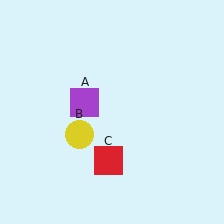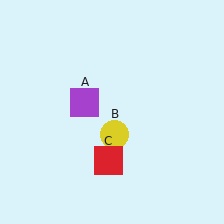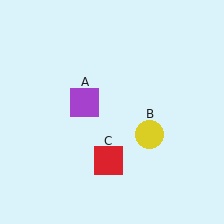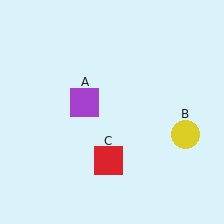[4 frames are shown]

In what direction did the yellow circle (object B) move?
The yellow circle (object B) moved right.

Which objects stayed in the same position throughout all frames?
Purple square (object A) and red square (object C) remained stationary.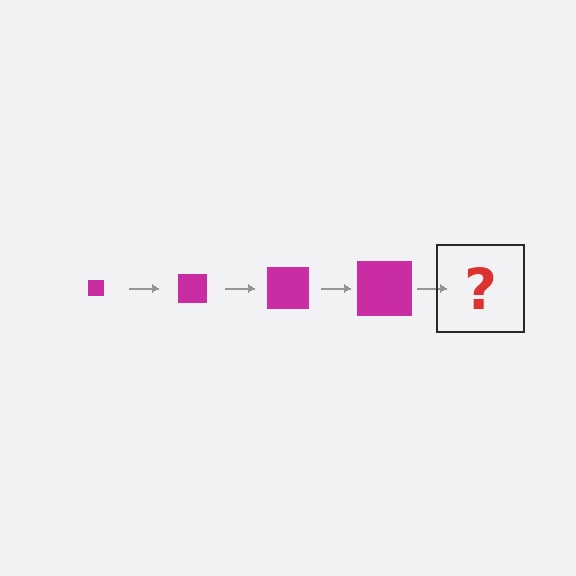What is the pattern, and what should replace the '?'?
The pattern is that the square gets progressively larger each step. The '?' should be a magenta square, larger than the previous one.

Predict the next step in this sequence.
The next step is a magenta square, larger than the previous one.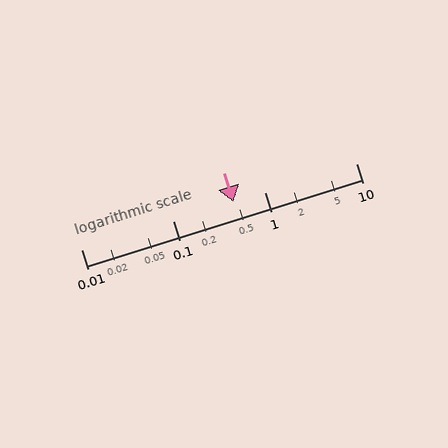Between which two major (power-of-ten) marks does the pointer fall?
The pointer is between 0.1 and 1.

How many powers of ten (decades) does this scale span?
The scale spans 3 decades, from 0.01 to 10.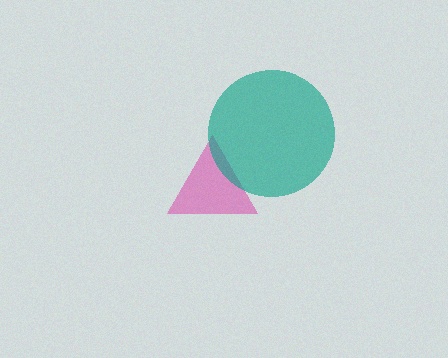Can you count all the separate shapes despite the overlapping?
Yes, there are 2 separate shapes.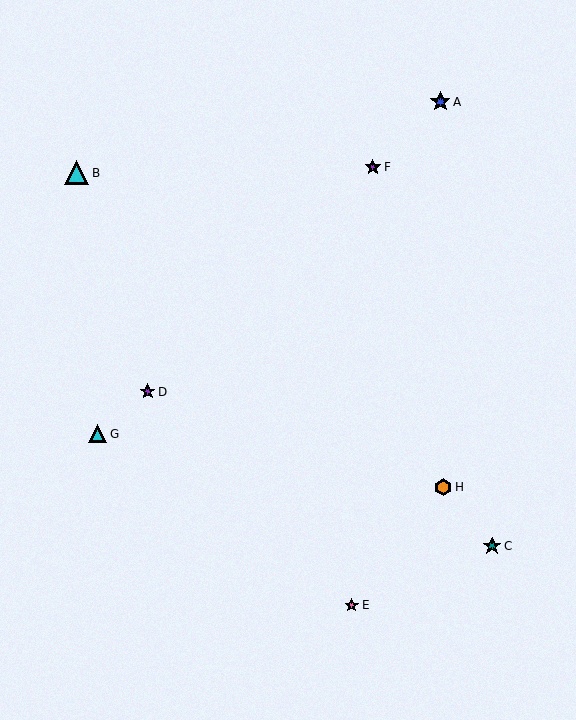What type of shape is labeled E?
Shape E is a pink star.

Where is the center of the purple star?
The center of the purple star is at (148, 392).